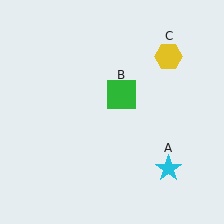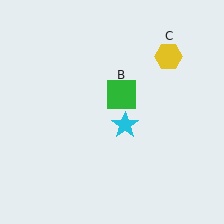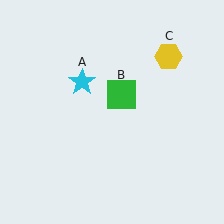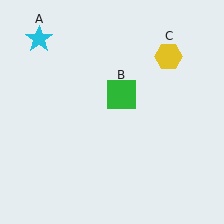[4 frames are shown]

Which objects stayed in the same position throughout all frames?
Green square (object B) and yellow hexagon (object C) remained stationary.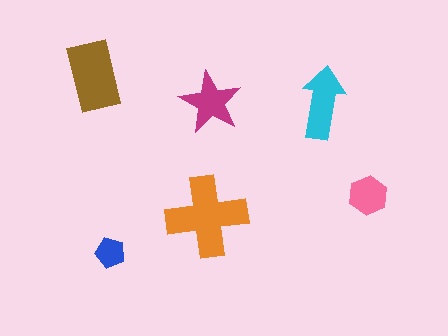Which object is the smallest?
The blue pentagon.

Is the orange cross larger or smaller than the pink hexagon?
Larger.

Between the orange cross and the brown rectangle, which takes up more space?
The orange cross.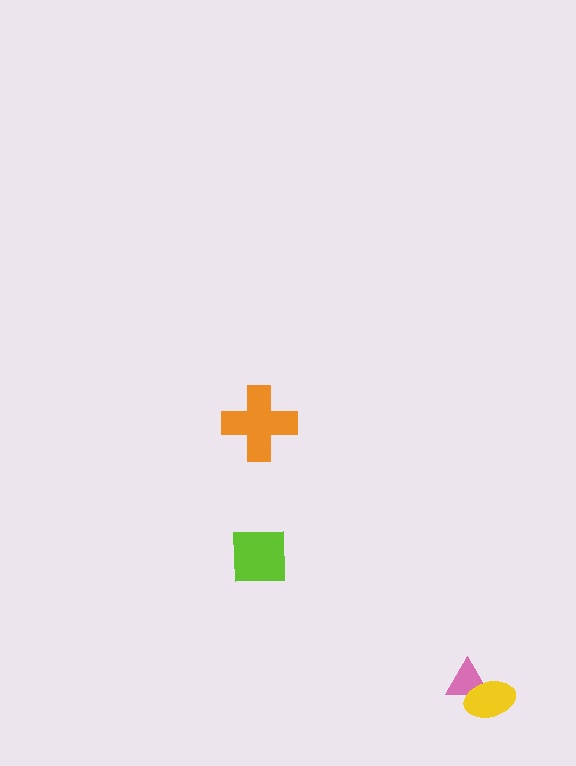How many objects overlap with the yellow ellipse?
1 object overlaps with the yellow ellipse.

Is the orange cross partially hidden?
No, no other shape covers it.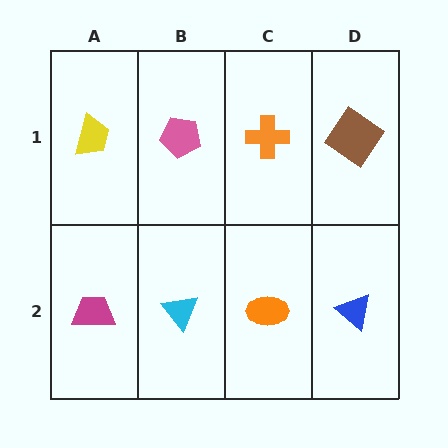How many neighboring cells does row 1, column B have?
3.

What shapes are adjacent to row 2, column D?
A brown diamond (row 1, column D), an orange ellipse (row 2, column C).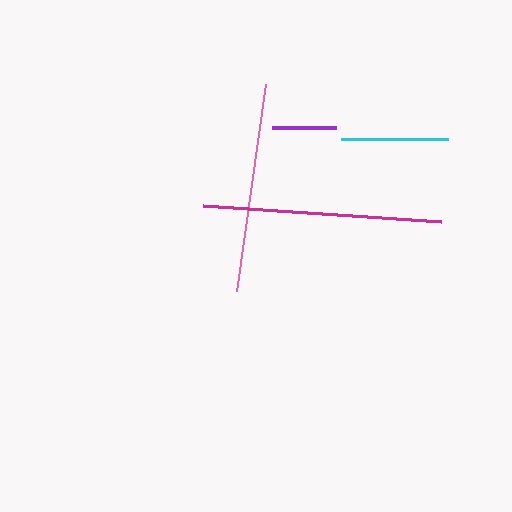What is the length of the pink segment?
The pink segment is approximately 209 pixels long.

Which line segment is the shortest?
The purple line is the shortest at approximately 64 pixels.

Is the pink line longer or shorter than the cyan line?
The pink line is longer than the cyan line.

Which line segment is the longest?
The magenta line is the longest at approximately 239 pixels.